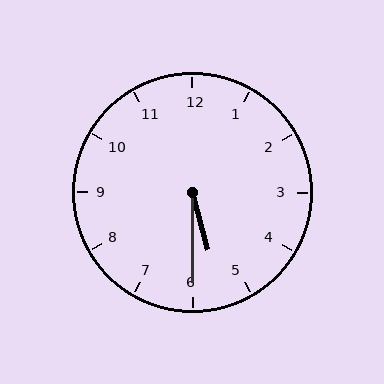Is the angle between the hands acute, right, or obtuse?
It is acute.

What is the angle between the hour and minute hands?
Approximately 15 degrees.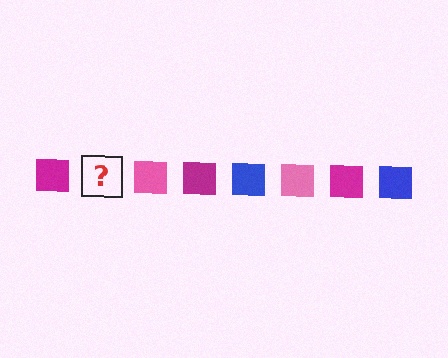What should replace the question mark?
The question mark should be replaced with a blue square.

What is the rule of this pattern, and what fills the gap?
The rule is that the pattern cycles through magenta, blue, pink squares. The gap should be filled with a blue square.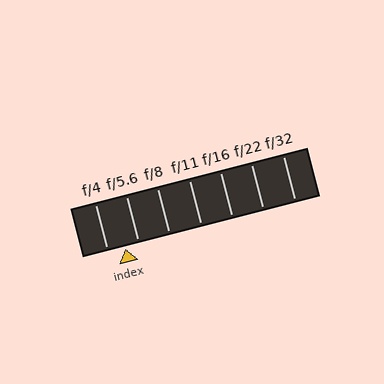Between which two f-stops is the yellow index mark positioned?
The index mark is between f/4 and f/5.6.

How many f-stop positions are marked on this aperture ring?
There are 7 f-stop positions marked.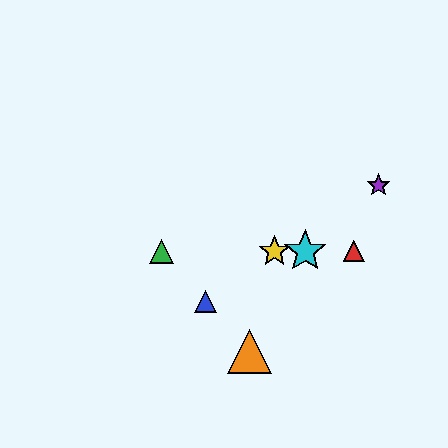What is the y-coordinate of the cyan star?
The cyan star is at y≈251.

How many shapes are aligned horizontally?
4 shapes (the red triangle, the green triangle, the yellow star, the cyan star) are aligned horizontally.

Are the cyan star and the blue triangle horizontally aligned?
No, the cyan star is at y≈251 and the blue triangle is at y≈302.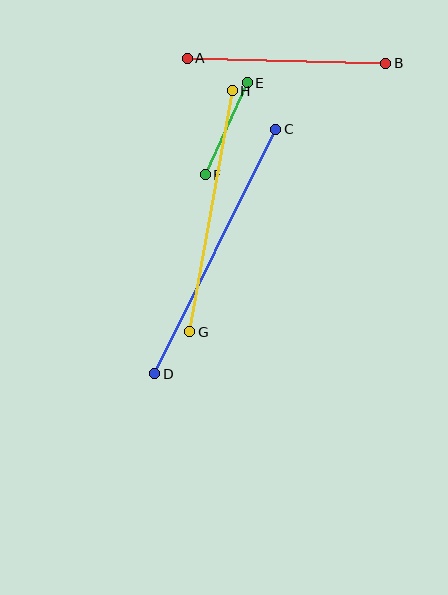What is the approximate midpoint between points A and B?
The midpoint is at approximately (287, 61) pixels.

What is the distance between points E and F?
The distance is approximately 101 pixels.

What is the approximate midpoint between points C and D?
The midpoint is at approximately (215, 251) pixels.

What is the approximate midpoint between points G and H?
The midpoint is at approximately (211, 211) pixels.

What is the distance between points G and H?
The distance is approximately 244 pixels.